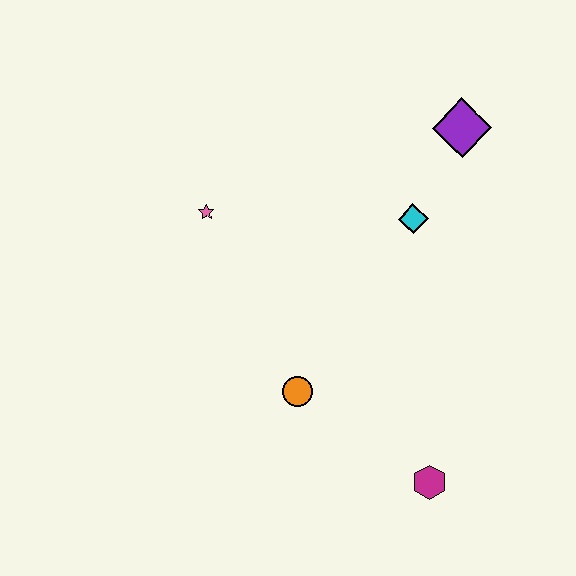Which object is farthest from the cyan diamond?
The magenta hexagon is farthest from the cyan diamond.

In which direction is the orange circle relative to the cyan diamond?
The orange circle is below the cyan diamond.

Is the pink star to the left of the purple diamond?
Yes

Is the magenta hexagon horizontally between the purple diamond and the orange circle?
Yes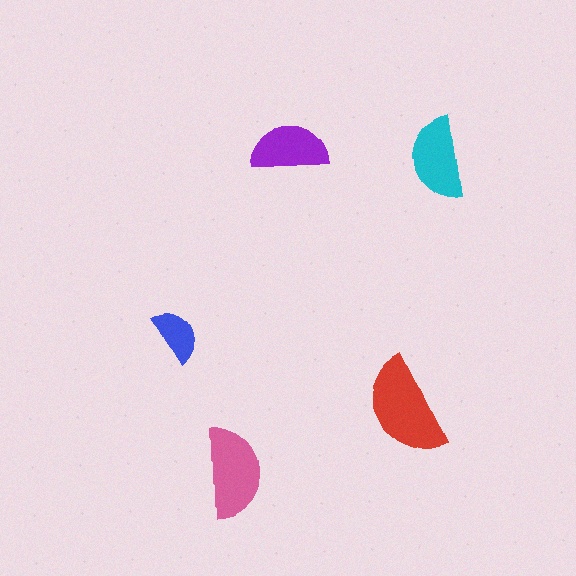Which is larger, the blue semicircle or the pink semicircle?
The pink one.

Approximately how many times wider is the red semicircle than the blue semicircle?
About 2 times wider.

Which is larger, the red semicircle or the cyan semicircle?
The red one.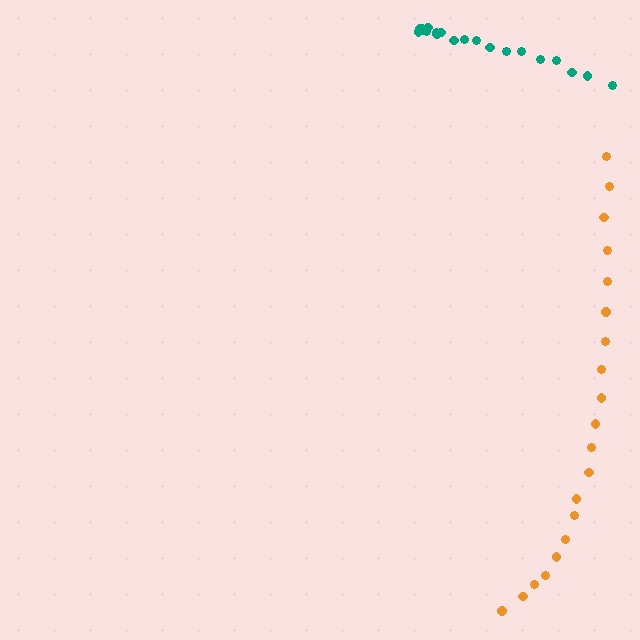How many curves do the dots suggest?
There are 2 distinct paths.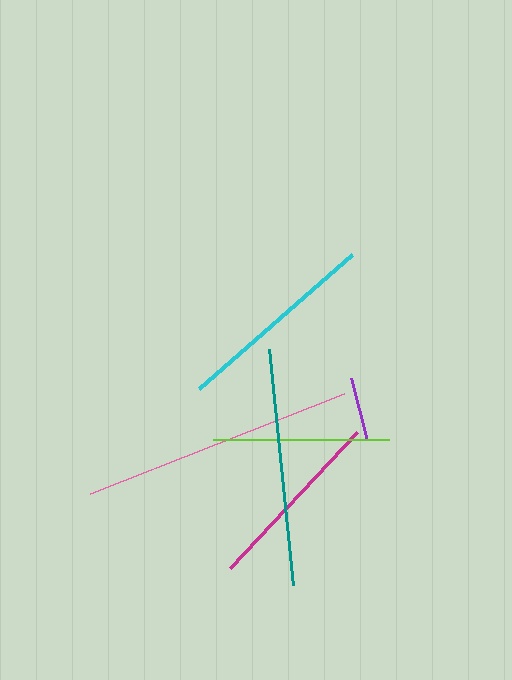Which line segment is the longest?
The pink line is the longest at approximately 273 pixels.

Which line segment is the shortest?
The purple line is the shortest at approximately 64 pixels.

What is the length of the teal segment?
The teal segment is approximately 238 pixels long.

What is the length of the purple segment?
The purple segment is approximately 64 pixels long.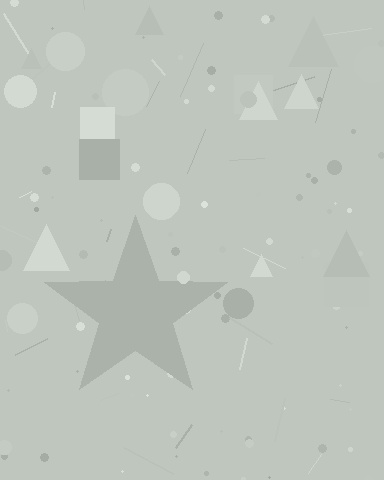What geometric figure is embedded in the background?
A star is embedded in the background.